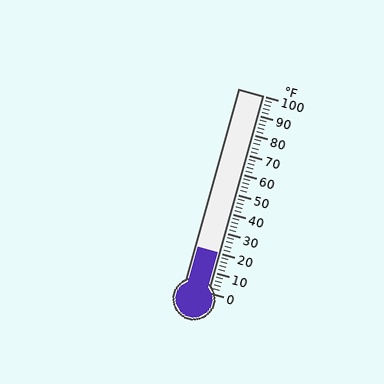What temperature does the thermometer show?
The thermometer shows approximately 20°F.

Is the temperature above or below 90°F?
The temperature is below 90°F.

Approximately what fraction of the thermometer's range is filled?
The thermometer is filled to approximately 20% of its range.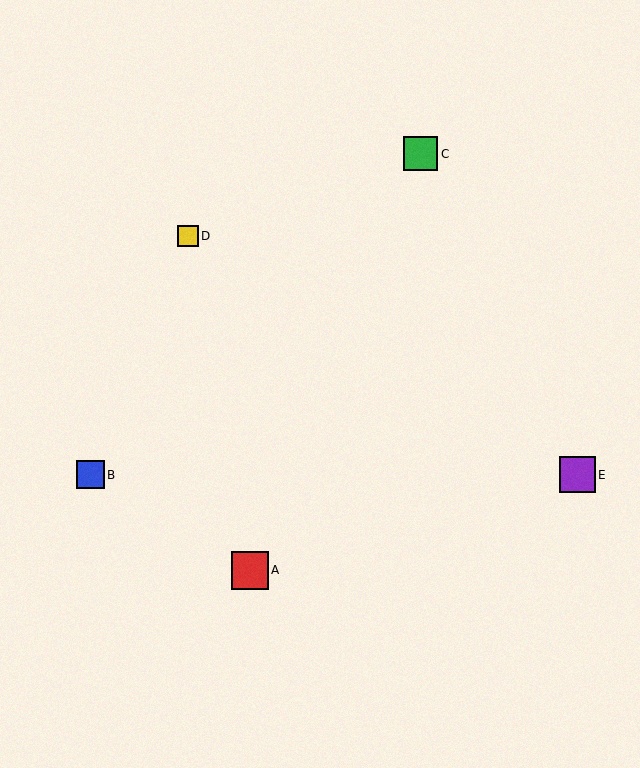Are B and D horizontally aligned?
No, B is at y≈475 and D is at y≈236.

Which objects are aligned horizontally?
Objects B, E are aligned horizontally.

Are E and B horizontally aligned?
Yes, both are at y≈475.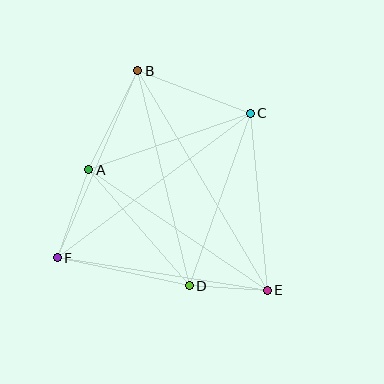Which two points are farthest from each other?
Points B and E are farthest from each other.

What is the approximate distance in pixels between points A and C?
The distance between A and C is approximately 171 pixels.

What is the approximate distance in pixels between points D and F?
The distance between D and F is approximately 135 pixels.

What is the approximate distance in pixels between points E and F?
The distance between E and F is approximately 212 pixels.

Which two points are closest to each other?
Points D and E are closest to each other.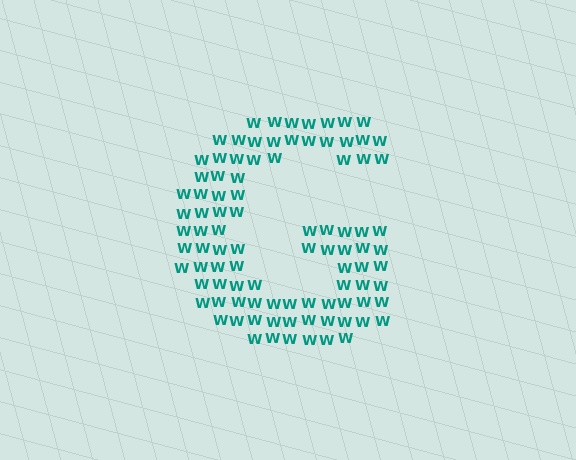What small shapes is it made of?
It is made of small letter W's.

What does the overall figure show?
The overall figure shows the letter G.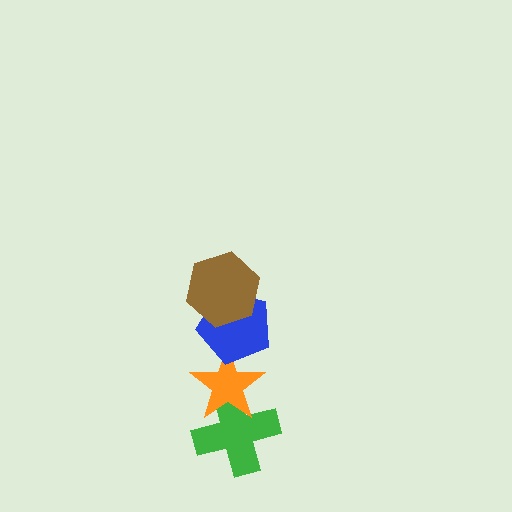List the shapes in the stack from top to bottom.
From top to bottom: the brown hexagon, the blue pentagon, the orange star, the green cross.